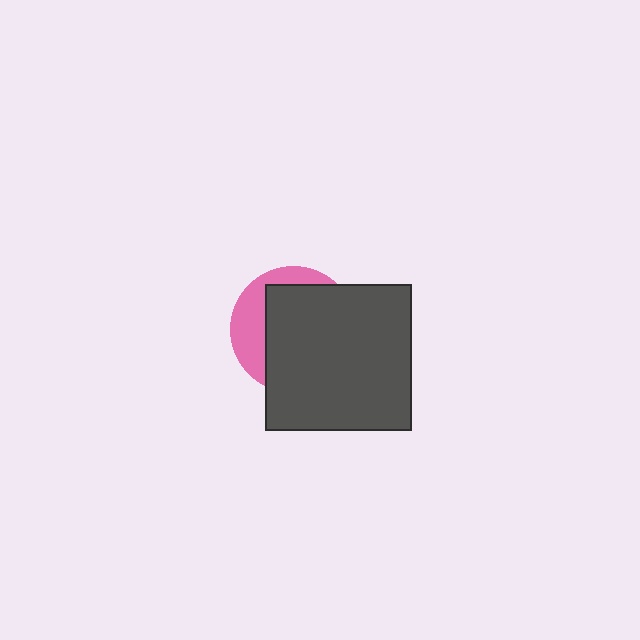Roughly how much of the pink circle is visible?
A small part of it is visible (roughly 30%).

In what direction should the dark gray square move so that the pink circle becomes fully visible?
The dark gray square should move right. That is the shortest direction to clear the overlap and leave the pink circle fully visible.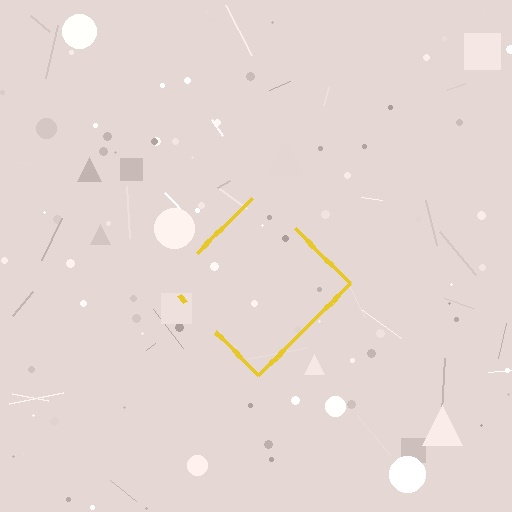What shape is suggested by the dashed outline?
The dashed outline suggests a diamond.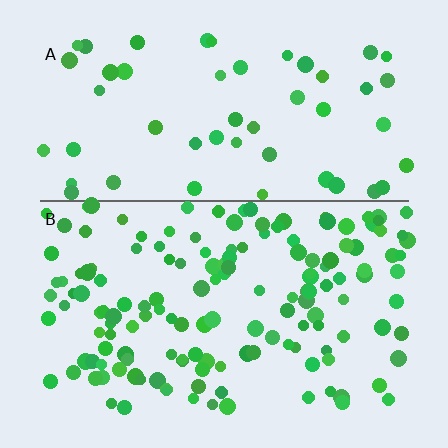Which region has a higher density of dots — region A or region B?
B (the bottom).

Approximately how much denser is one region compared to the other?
Approximately 2.9× — region B over region A.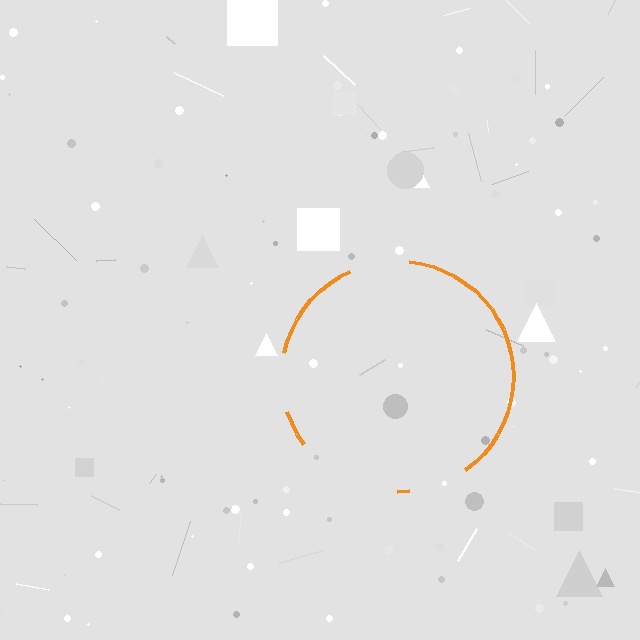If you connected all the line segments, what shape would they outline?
They would outline a circle.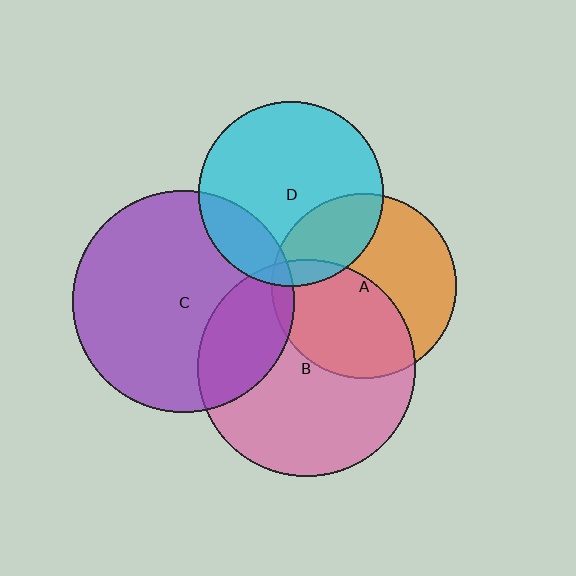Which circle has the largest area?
Circle C (purple).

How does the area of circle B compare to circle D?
Approximately 1.4 times.